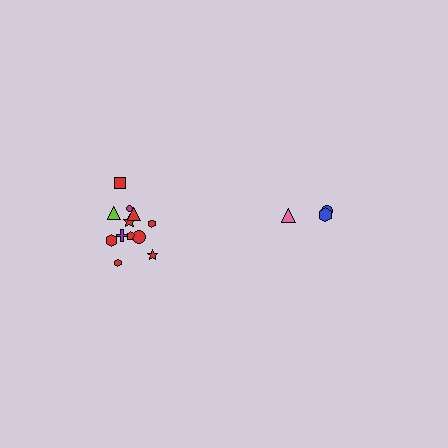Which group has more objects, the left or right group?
The left group.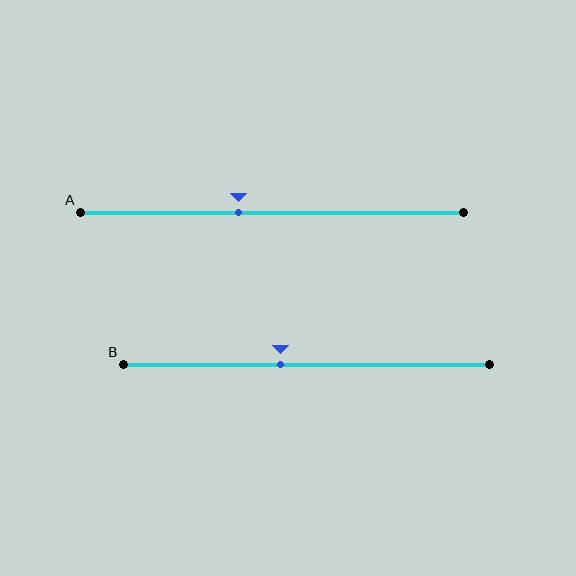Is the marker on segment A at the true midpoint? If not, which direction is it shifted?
No, the marker on segment A is shifted to the left by about 9% of the segment length.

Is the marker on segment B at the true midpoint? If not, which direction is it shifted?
No, the marker on segment B is shifted to the left by about 7% of the segment length.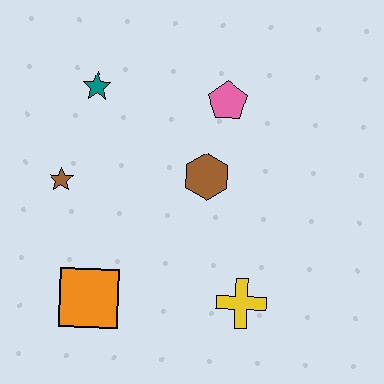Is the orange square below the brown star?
Yes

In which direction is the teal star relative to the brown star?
The teal star is above the brown star.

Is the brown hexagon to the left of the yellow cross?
Yes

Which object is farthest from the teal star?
The yellow cross is farthest from the teal star.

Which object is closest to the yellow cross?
The brown hexagon is closest to the yellow cross.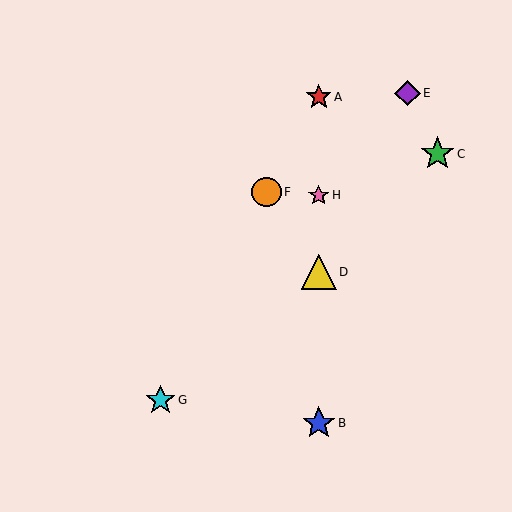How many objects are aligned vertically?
4 objects (A, B, D, H) are aligned vertically.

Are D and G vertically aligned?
No, D is at x≈319 and G is at x≈160.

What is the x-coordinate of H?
Object H is at x≈319.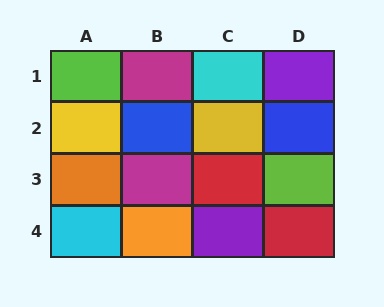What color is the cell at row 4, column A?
Cyan.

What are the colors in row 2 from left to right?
Yellow, blue, yellow, blue.